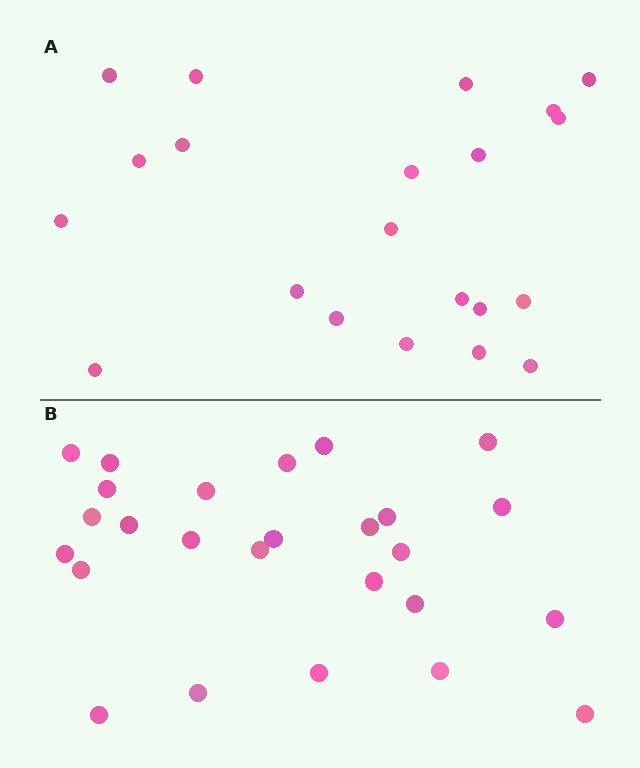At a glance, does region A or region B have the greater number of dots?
Region B (the bottom region) has more dots.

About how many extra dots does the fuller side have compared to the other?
Region B has about 5 more dots than region A.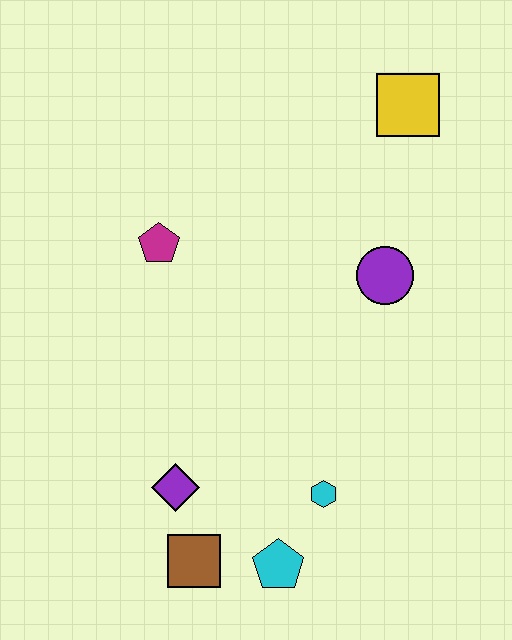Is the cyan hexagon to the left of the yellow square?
Yes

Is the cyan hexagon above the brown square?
Yes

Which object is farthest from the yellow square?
The brown square is farthest from the yellow square.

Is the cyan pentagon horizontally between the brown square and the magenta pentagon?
No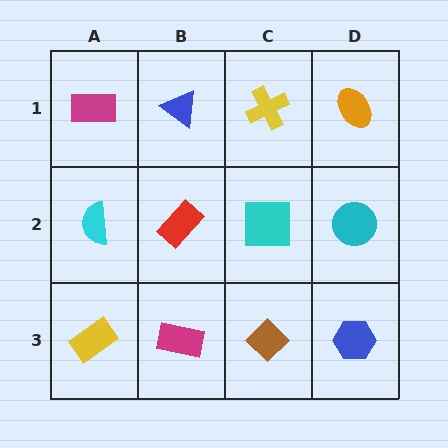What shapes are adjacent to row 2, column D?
An orange ellipse (row 1, column D), a blue hexagon (row 3, column D), a cyan square (row 2, column C).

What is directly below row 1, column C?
A cyan square.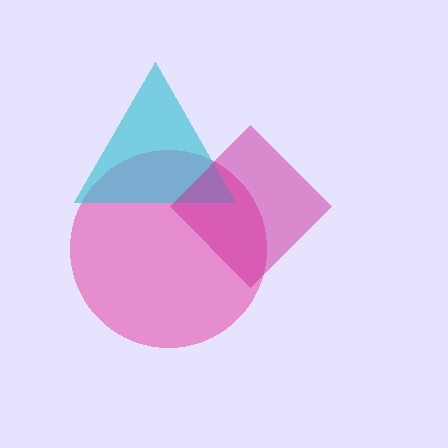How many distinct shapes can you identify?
There are 3 distinct shapes: a pink circle, a cyan triangle, a magenta diamond.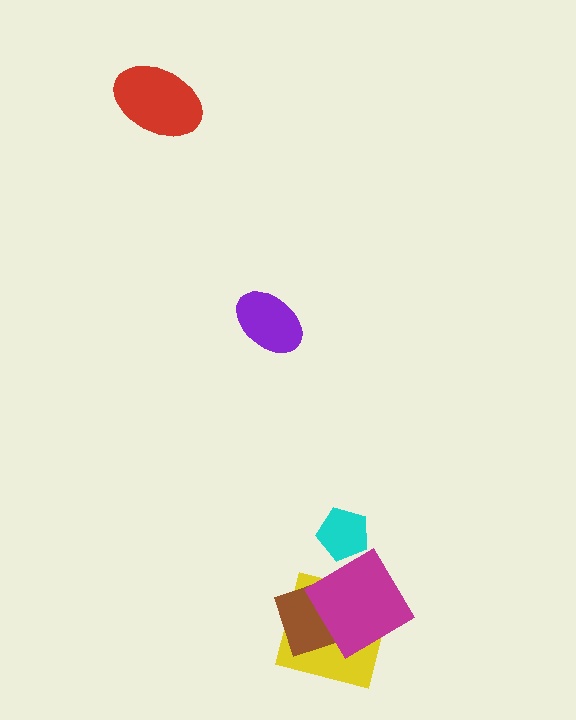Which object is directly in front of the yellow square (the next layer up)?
The brown square is directly in front of the yellow square.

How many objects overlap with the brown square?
2 objects overlap with the brown square.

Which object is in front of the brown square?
The magenta diamond is in front of the brown square.